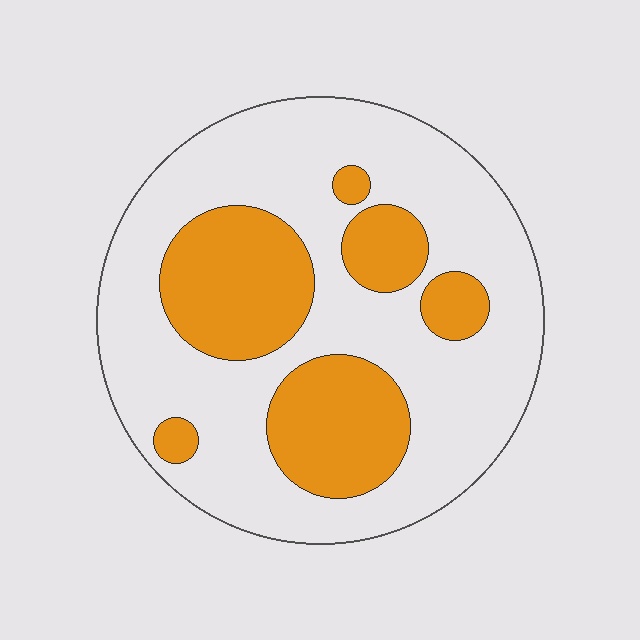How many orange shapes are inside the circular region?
6.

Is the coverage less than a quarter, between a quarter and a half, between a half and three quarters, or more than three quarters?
Between a quarter and a half.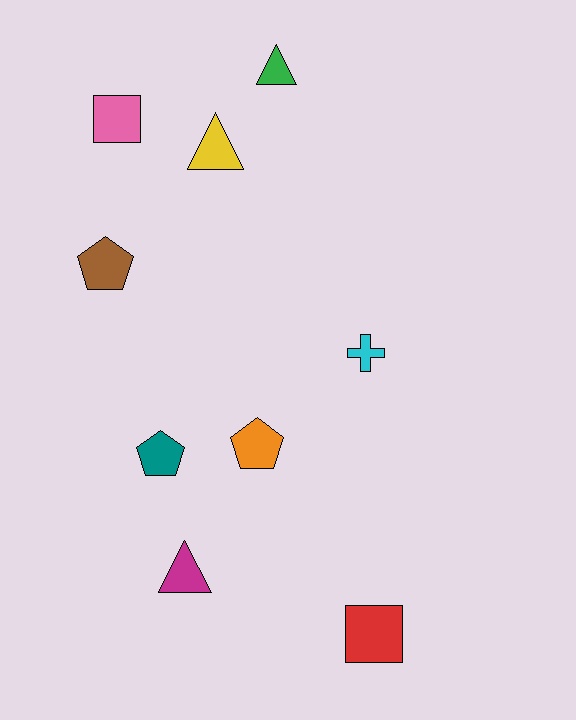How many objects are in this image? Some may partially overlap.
There are 9 objects.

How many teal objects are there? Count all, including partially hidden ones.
There is 1 teal object.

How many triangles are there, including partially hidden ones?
There are 3 triangles.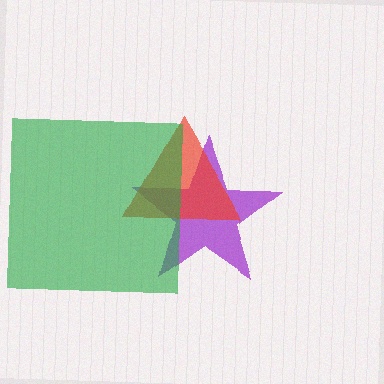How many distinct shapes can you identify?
There are 3 distinct shapes: a purple star, a red triangle, a green square.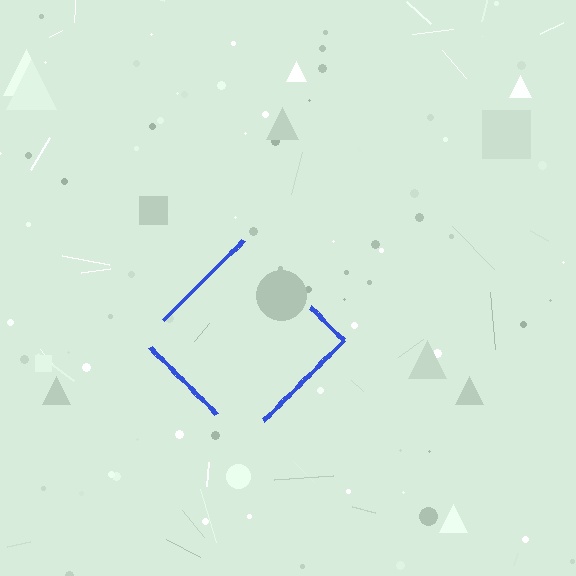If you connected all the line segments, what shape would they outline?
They would outline a diamond.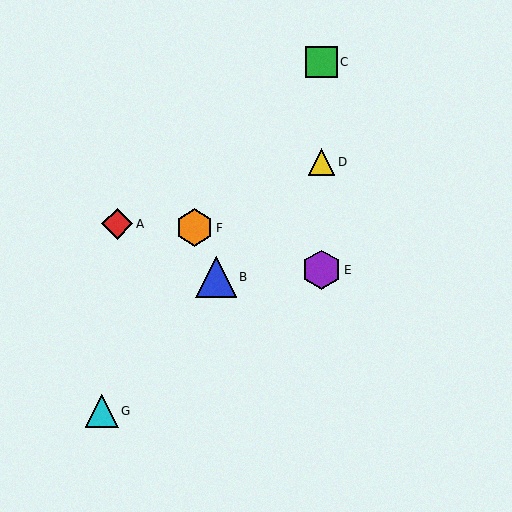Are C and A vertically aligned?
No, C is at x≈322 and A is at x≈117.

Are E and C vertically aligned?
Yes, both are at x≈322.